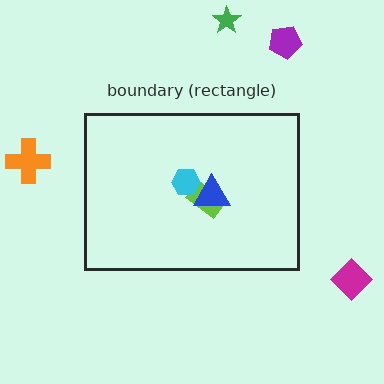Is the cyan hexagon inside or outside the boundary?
Inside.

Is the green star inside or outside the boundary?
Outside.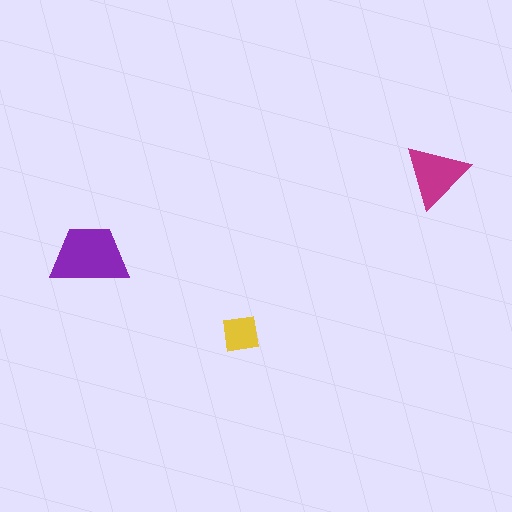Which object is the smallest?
The yellow square.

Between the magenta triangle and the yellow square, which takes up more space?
The magenta triangle.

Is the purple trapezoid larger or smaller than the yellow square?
Larger.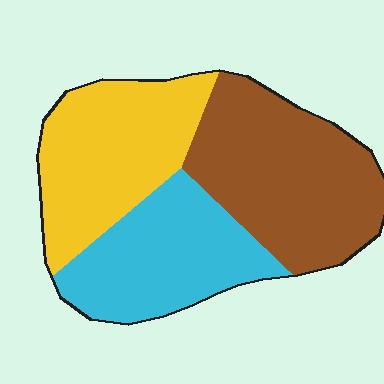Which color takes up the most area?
Brown, at roughly 40%.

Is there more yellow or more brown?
Brown.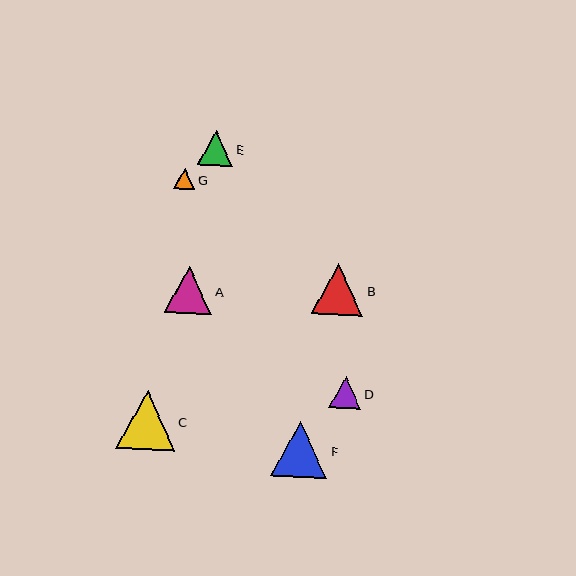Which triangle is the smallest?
Triangle G is the smallest with a size of approximately 21 pixels.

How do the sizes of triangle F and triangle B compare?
Triangle F and triangle B are approximately the same size.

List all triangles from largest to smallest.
From largest to smallest: C, F, B, A, E, D, G.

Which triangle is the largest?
Triangle C is the largest with a size of approximately 59 pixels.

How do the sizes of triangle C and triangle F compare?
Triangle C and triangle F are approximately the same size.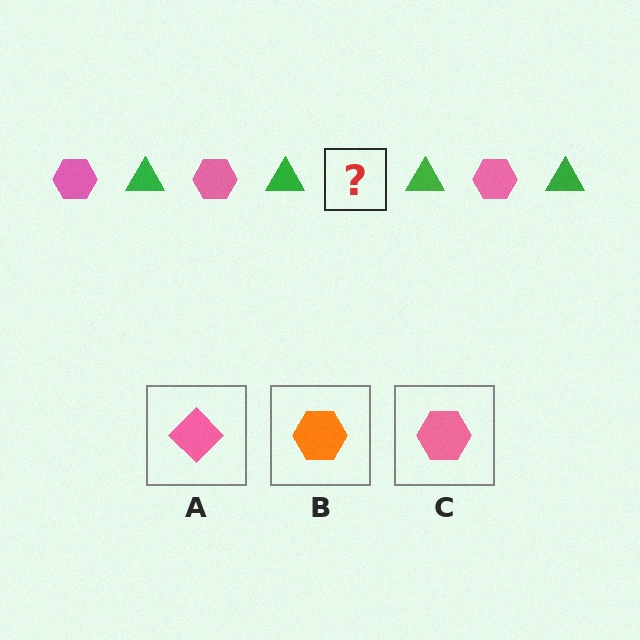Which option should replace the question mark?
Option C.